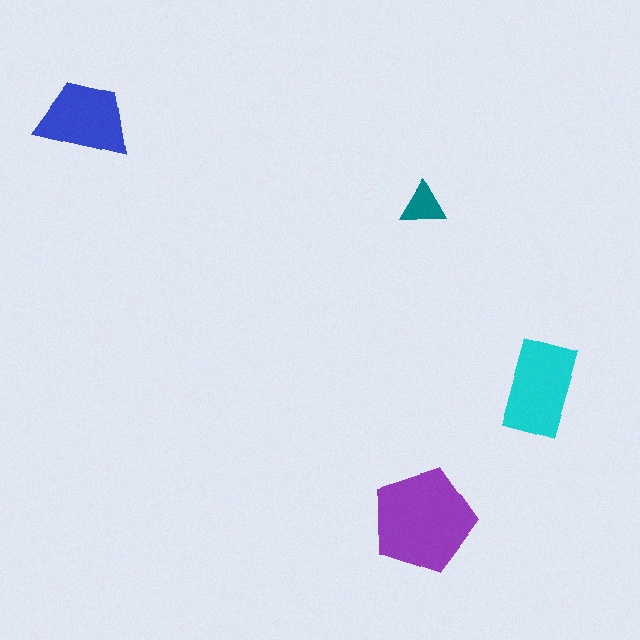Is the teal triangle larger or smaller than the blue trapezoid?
Smaller.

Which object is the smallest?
The teal triangle.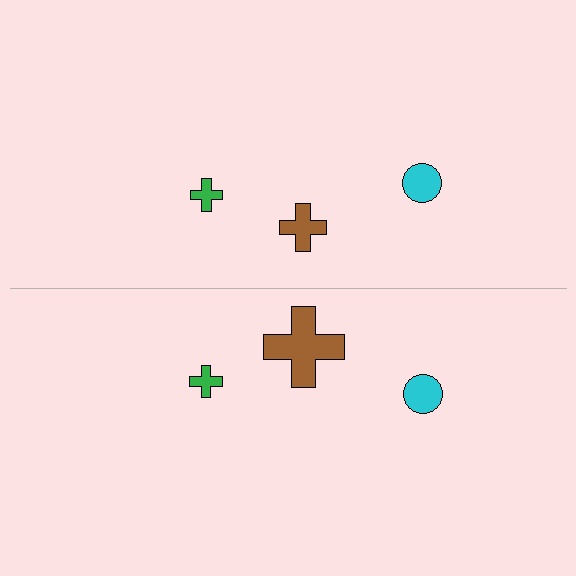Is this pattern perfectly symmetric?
No, the pattern is not perfectly symmetric. The brown cross on the bottom side has a different size than its mirror counterpart.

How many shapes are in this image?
There are 6 shapes in this image.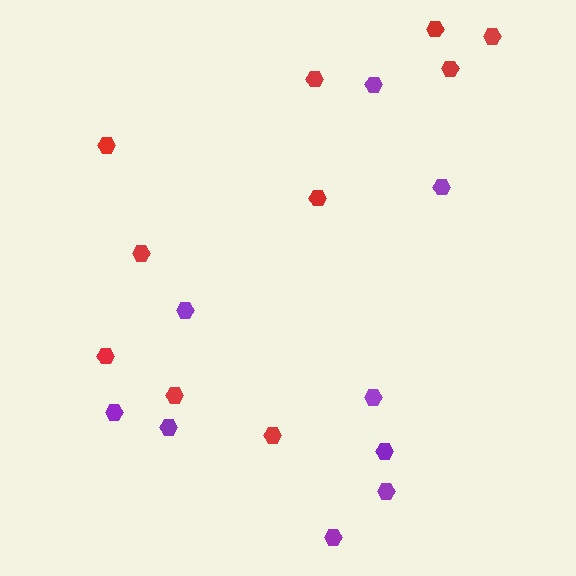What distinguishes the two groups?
There are 2 groups: one group of purple hexagons (9) and one group of red hexagons (10).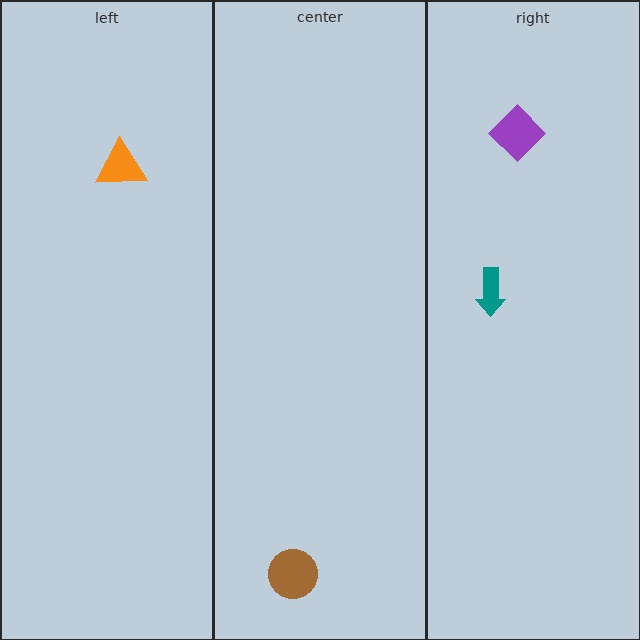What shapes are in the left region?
The orange triangle.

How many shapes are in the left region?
1.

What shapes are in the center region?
The brown circle.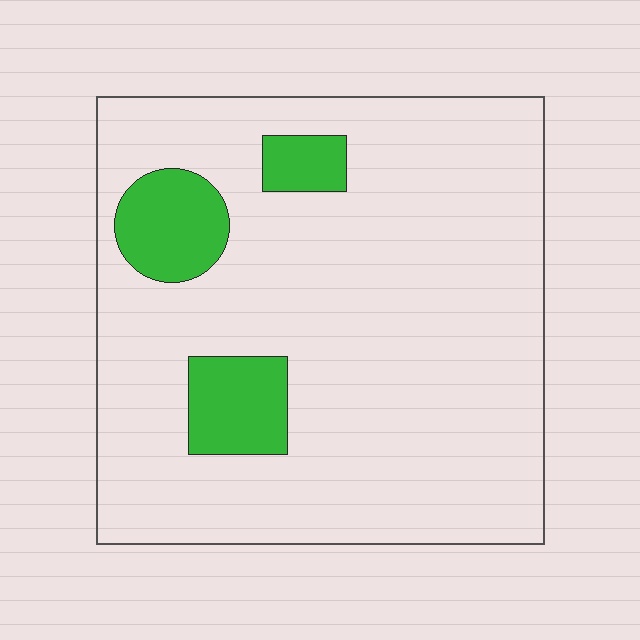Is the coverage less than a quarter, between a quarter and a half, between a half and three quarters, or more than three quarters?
Less than a quarter.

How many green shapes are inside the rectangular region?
3.